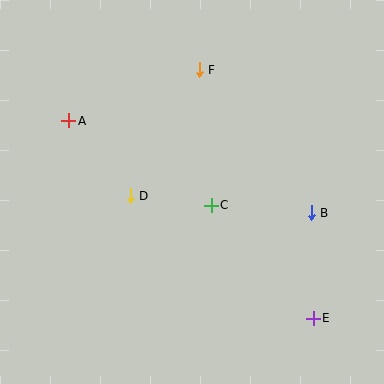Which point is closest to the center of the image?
Point C at (211, 205) is closest to the center.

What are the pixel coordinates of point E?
Point E is at (313, 318).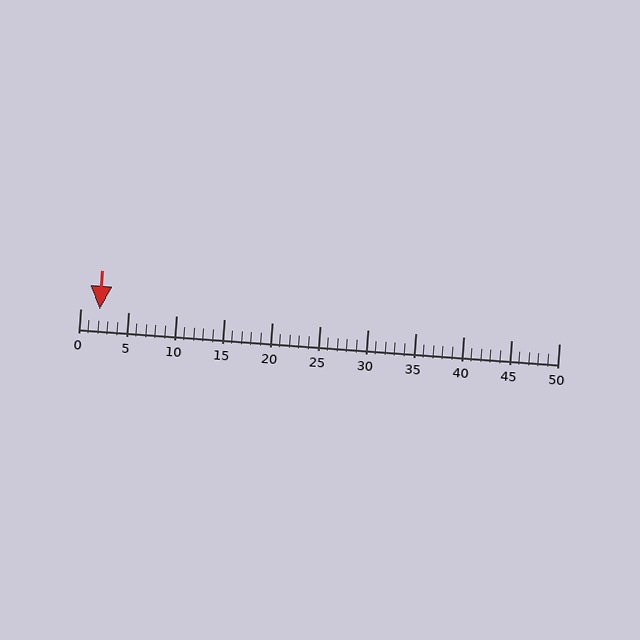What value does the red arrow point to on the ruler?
The red arrow points to approximately 2.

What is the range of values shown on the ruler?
The ruler shows values from 0 to 50.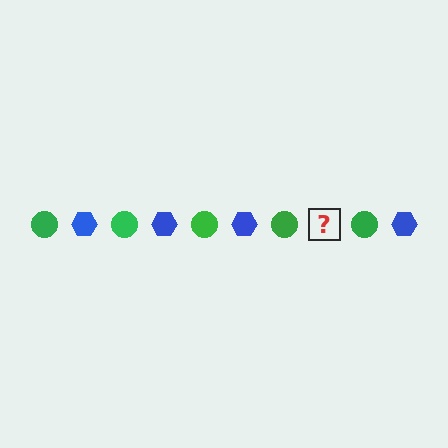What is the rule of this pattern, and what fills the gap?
The rule is that the pattern alternates between green circle and blue hexagon. The gap should be filled with a blue hexagon.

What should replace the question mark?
The question mark should be replaced with a blue hexagon.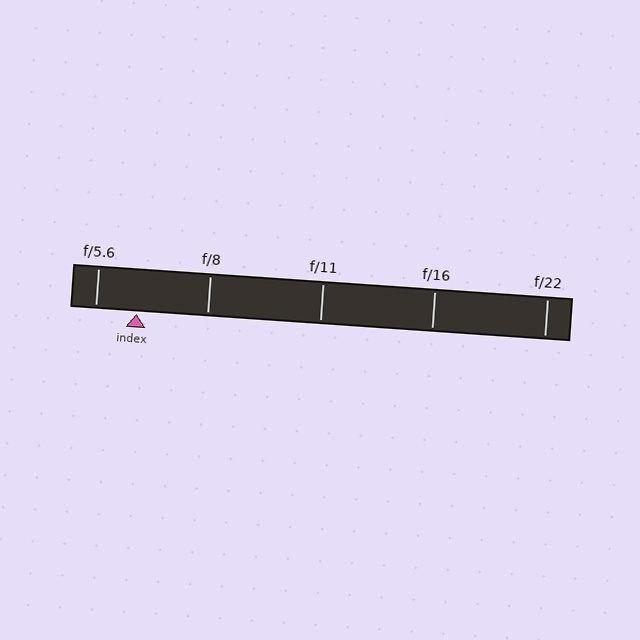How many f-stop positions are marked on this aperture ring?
There are 5 f-stop positions marked.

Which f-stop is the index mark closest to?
The index mark is closest to f/5.6.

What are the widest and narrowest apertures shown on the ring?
The widest aperture shown is f/5.6 and the narrowest is f/22.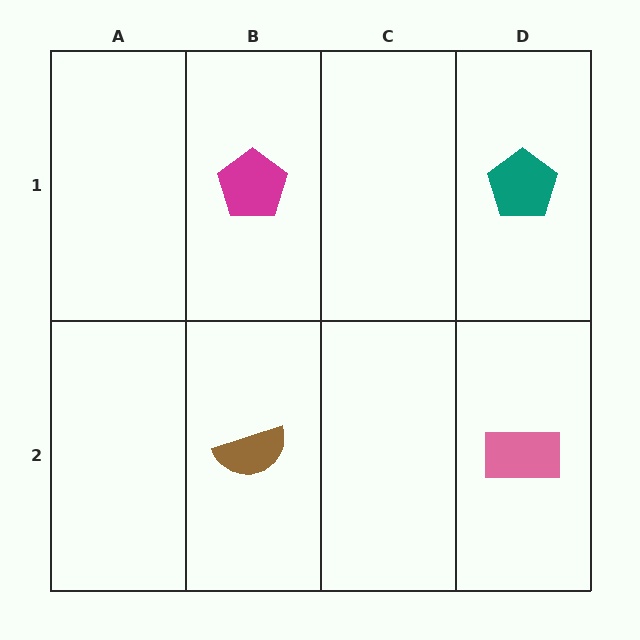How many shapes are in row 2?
2 shapes.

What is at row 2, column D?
A pink rectangle.